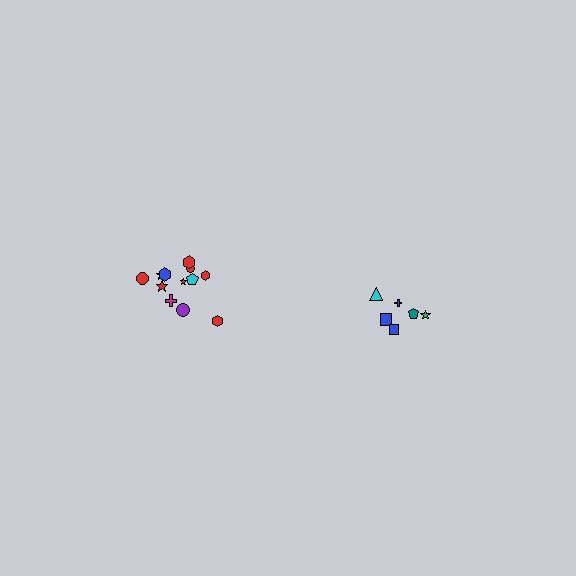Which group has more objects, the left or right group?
The left group.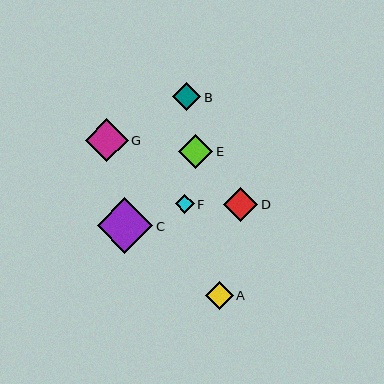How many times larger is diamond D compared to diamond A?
Diamond D is approximately 1.2 times the size of diamond A.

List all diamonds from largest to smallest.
From largest to smallest: C, G, D, E, A, B, F.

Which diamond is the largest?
Diamond C is the largest with a size of approximately 55 pixels.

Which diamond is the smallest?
Diamond F is the smallest with a size of approximately 19 pixels.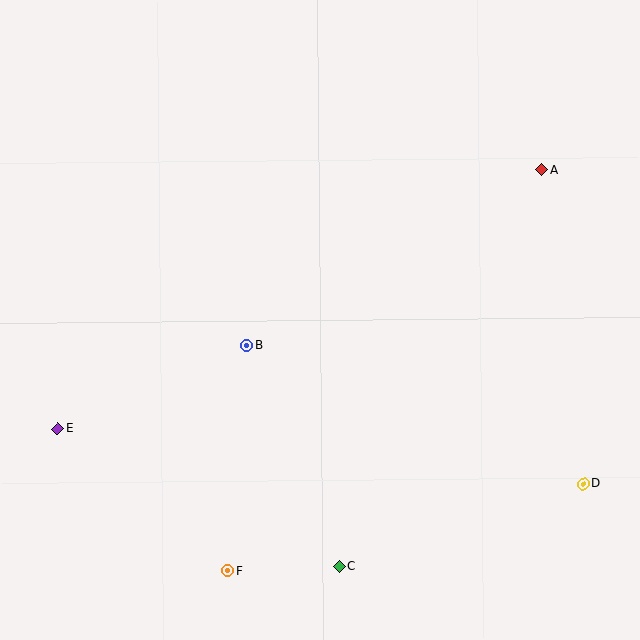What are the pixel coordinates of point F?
Point F is at (228, 571).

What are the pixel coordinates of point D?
Point D is at (583, 484).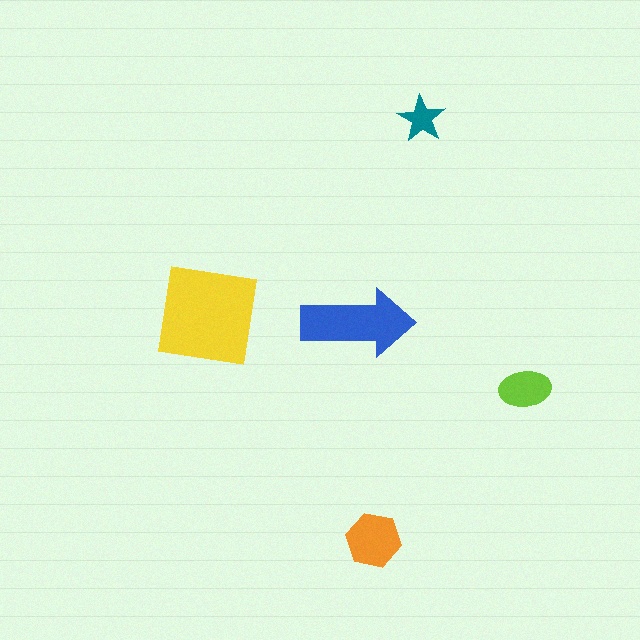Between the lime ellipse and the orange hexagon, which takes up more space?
The orange hexagon.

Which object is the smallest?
The teal star.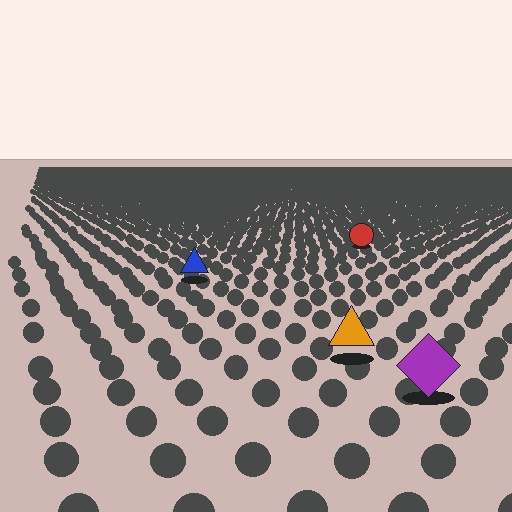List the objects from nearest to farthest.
From nearest to farthest: the purple diamond, the orange triangle, the blue triangle, the red circle.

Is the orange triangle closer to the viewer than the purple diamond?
No. The purple diamond is closer — you can tell from the texture gradient: the ground texture is coarser near it.